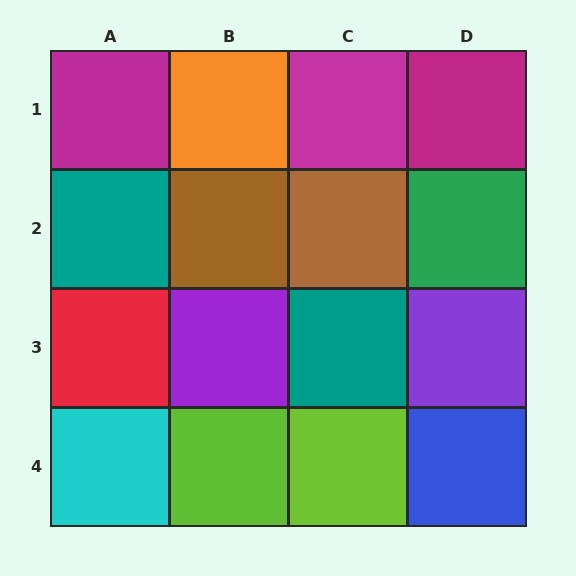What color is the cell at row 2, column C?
Brown.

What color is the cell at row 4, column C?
Lime.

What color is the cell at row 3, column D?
Purple.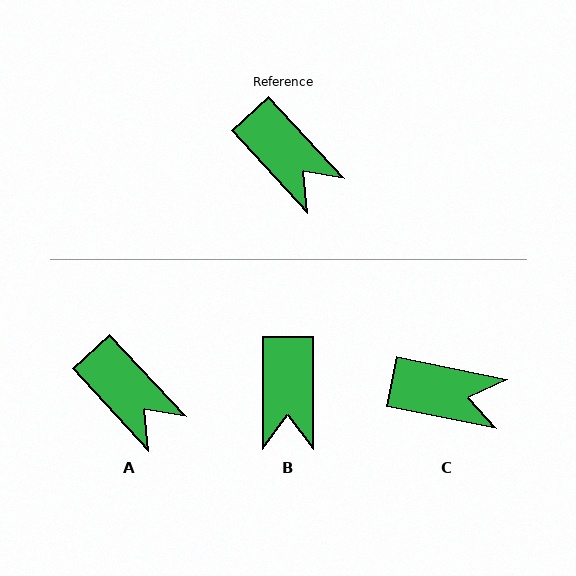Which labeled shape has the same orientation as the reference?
A.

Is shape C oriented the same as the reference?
No, it is off by about 36 degrees.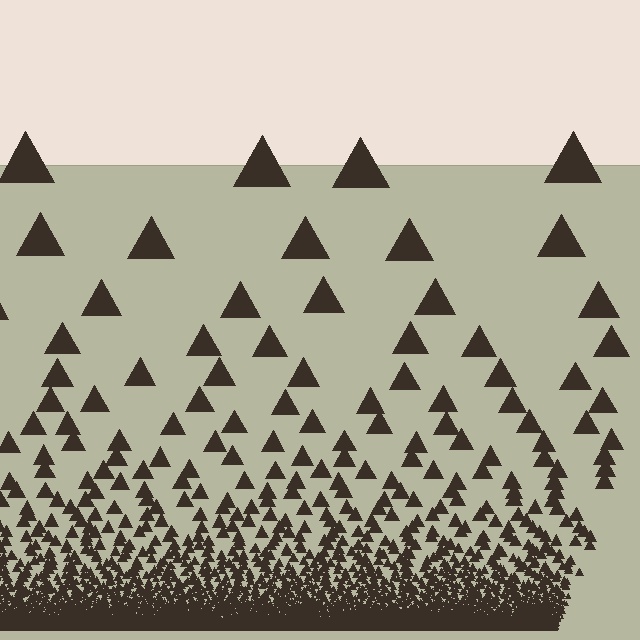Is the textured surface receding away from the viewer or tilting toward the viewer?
The surface appears to tilt toward the viewer. Texture elements get larger and sparser toward the top.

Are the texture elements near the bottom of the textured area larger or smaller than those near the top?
Smaller. The gradient is inverted — elements near the bottom are smaller and denser.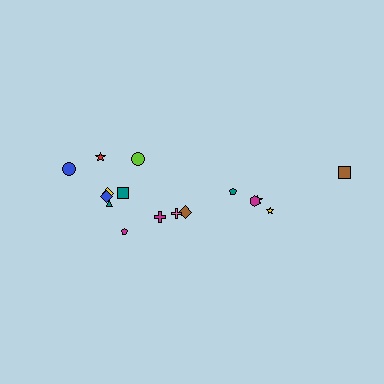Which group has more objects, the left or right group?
The left group.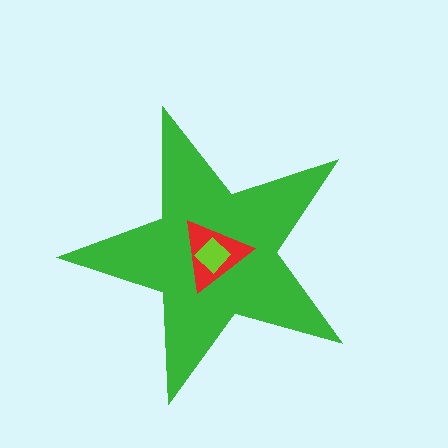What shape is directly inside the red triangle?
The lime diamond.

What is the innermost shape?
The lime diamond.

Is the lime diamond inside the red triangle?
Yes.